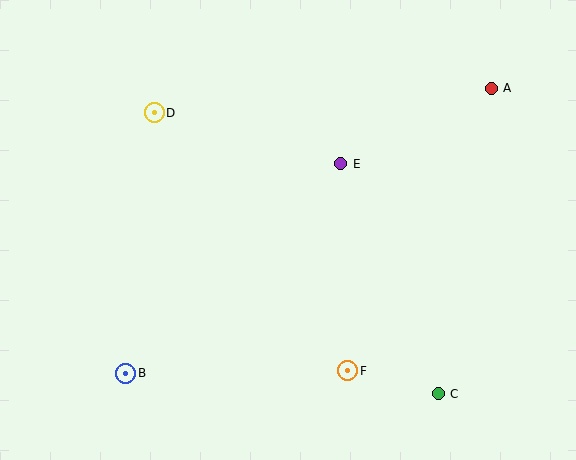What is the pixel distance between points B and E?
The distance between B and E is 300 pixels.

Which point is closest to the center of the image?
Point E at (341, 164) is closest to the center.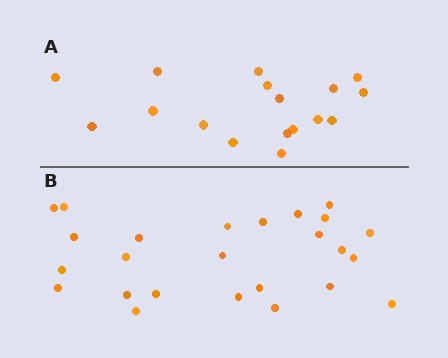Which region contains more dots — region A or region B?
Region B (the bottom region) has more dots.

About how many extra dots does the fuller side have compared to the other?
Region B has roughly 8 or so more dots than region A.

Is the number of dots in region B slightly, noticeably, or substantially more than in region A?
Region B has substantially more. The ratio is roughly 1.5 to 1.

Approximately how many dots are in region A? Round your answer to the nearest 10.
About 20 dots. (The exact count is 17, which rounds to 20.)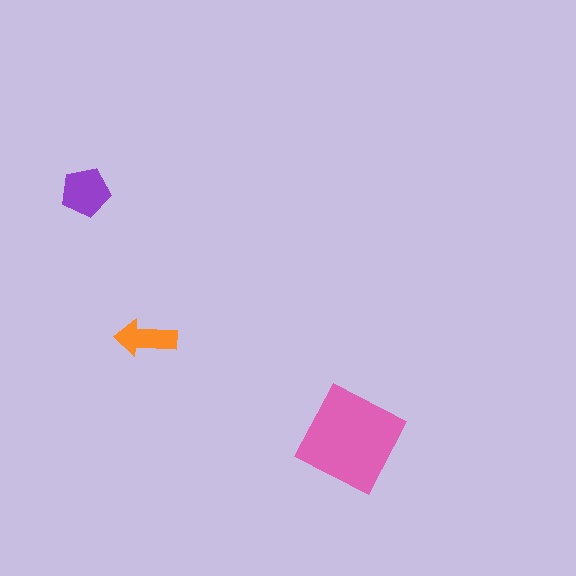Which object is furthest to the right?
The pink square is rightmost.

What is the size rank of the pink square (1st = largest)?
1st.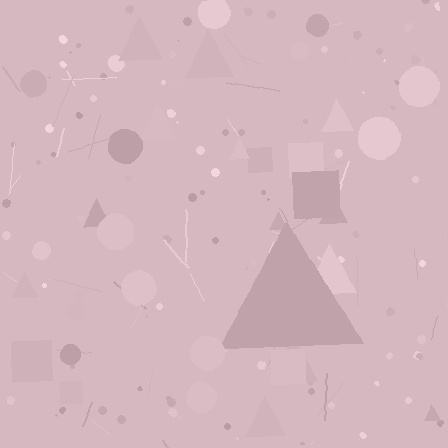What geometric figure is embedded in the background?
A triangle is embedded in the background.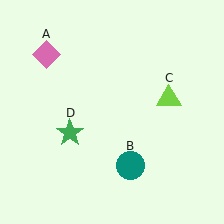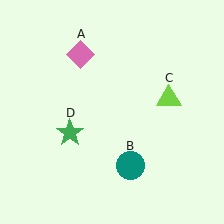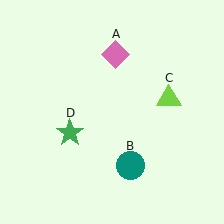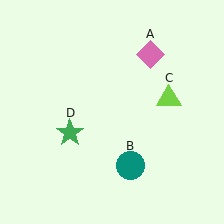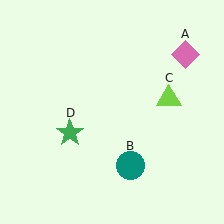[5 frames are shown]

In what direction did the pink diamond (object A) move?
The pink diamond (object A) moved right.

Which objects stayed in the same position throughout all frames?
Teal circle (object B) and lime triangle (object C) and green star (object D) remained stationary.